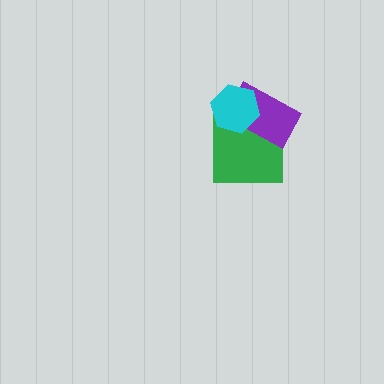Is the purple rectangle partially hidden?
Yes, it is partially covered by another shape.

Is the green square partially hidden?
Yes, it is partially covered by another shape.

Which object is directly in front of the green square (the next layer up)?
The purple rectangle is directly in front of the green square.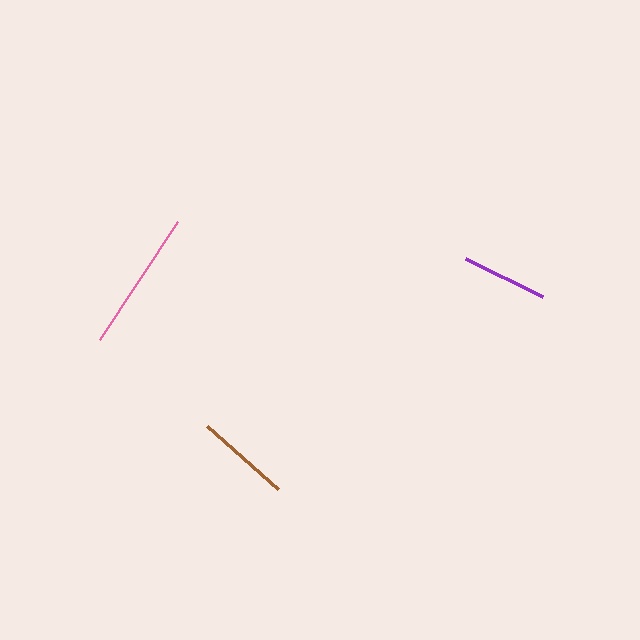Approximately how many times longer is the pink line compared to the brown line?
The pink line is approximately 1.5 times the length of the brown line.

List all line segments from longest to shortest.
From longest to shortest: pink, brown, purple.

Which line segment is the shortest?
The purple line is the shortest at approximately 86 pixels.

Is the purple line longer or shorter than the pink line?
The pink line is longer than the purple line.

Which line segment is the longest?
The pink line is the longest at approximately 142 pixels.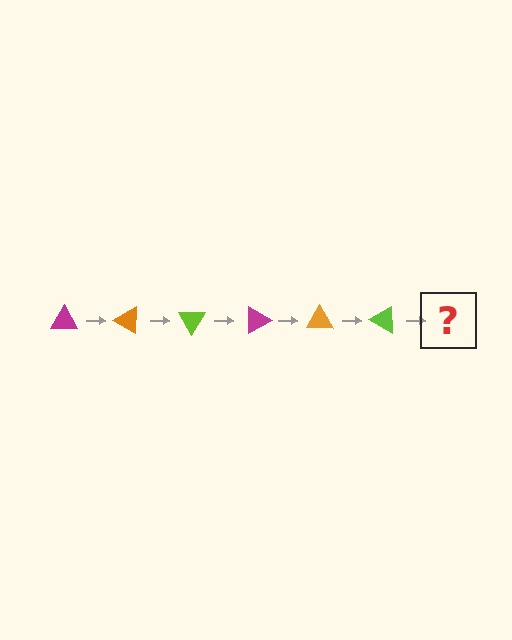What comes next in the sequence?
The next element should be a magenta triangle, rotated 180 degrees from the start.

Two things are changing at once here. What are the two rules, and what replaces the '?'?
The two rules are that it rotates 30 degrees each step and the color cycles through magenta, orange, and lime. The '?' should be a magenta triangle, rotated 180 degrees from the start.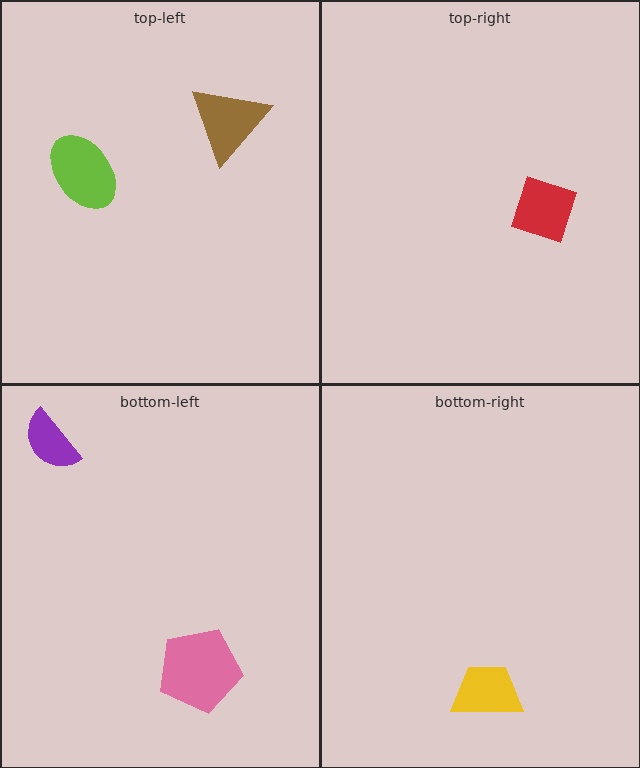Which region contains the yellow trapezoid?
The bottom-right region.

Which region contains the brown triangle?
The top-left region.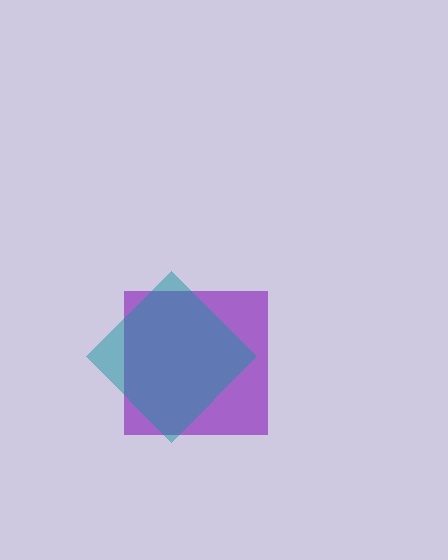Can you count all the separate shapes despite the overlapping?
Yes, there are 2 separate shapes.